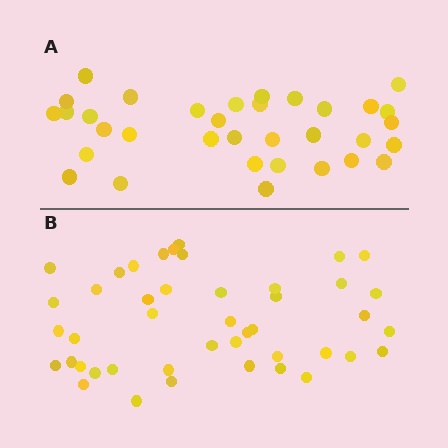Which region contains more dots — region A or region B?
Region B (the bottom region) has more dots.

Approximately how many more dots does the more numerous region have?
Region B has roughly 10 or so more dots than region A.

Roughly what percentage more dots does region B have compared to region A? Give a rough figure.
About 30% more.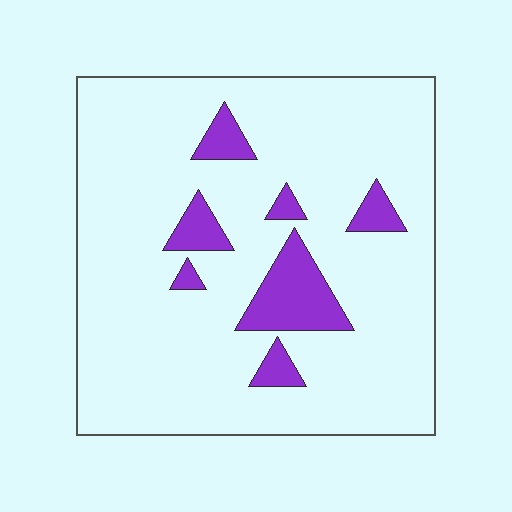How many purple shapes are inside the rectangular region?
7.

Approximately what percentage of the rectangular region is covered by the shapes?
Approximately 10%.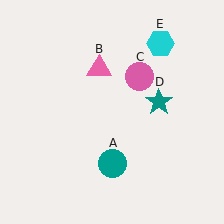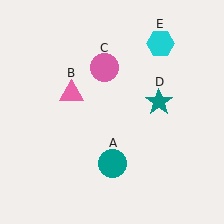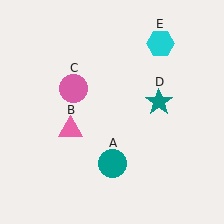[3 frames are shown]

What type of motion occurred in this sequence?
The pink triangle (object B), pink circle (object C) rotated counterclockwise around the center of the scene.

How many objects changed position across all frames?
2 objects changed position: pink triangle (object B), pink circle (object C).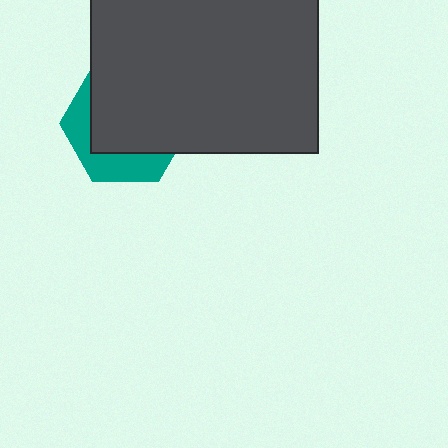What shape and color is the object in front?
The object in front is a dark gray rectangle.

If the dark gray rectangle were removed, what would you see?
You would see the complete teal hexagon.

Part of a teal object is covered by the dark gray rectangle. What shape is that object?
It is a hexagon.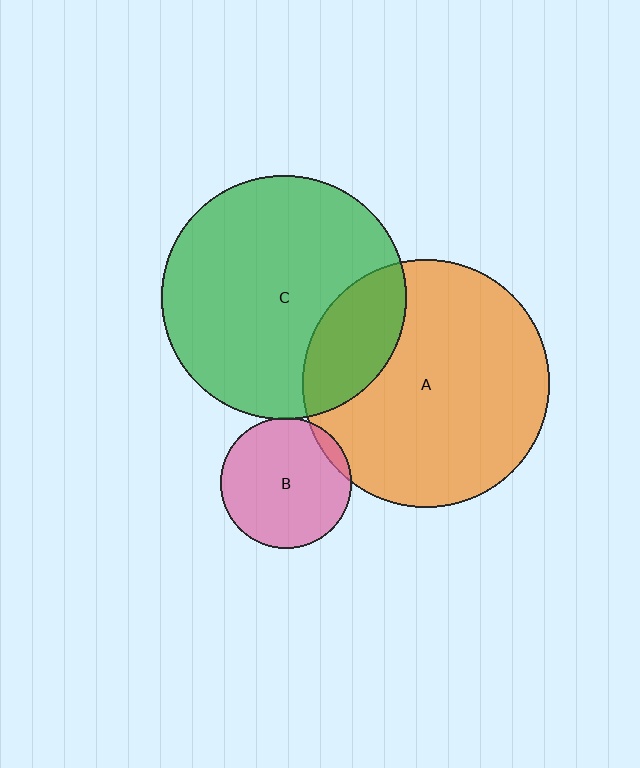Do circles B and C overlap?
Yes.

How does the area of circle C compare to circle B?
Approximately 3.5 times.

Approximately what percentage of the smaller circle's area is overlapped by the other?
Approximately 5%.